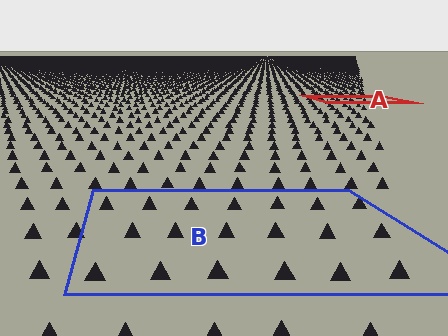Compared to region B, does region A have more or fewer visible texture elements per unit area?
Region A has more texture elements per unit area — they are packed more densely because it is farther away.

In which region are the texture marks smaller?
The texture marks are smaller in region A, because it is farther away.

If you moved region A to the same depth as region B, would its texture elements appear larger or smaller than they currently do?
They would appear larger. At a closer depth, the same texture elements are projected at a bigger on-screen size.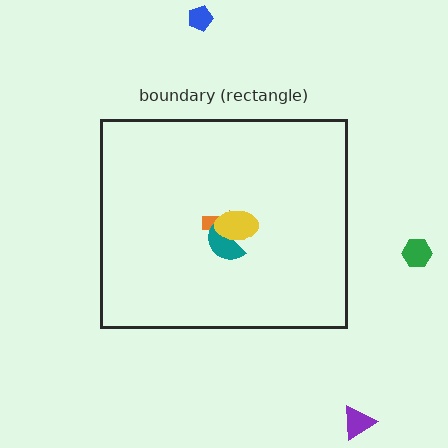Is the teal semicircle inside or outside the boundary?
Inside.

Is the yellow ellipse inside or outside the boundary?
Inside.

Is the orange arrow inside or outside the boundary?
Inside.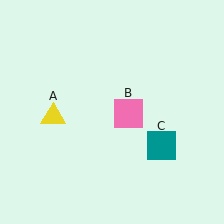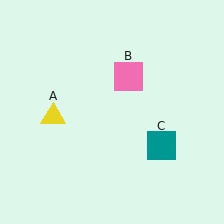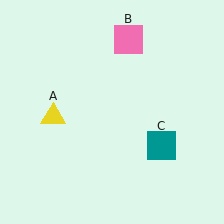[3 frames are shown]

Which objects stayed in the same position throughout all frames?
Yellow triangle (object A) and teal square (object C) remained stationary.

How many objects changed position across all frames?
1 object changed position: pink square (object B).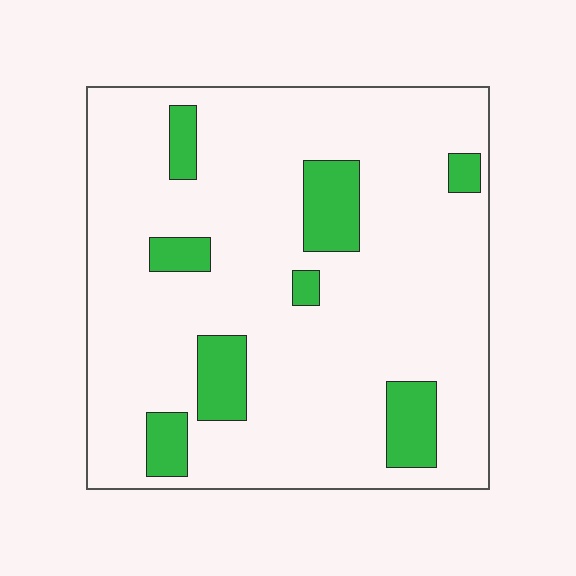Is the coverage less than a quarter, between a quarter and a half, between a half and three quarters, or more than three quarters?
Less than a quarter.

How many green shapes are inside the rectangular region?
8.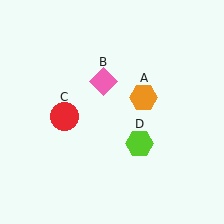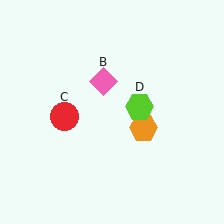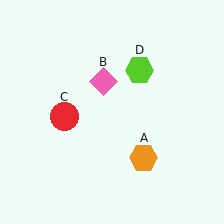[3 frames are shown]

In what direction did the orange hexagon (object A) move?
The orange hexagon (object A) moved down.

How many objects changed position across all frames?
2 objects changed position: orange hexagon (object A), lime hexagon (object D).